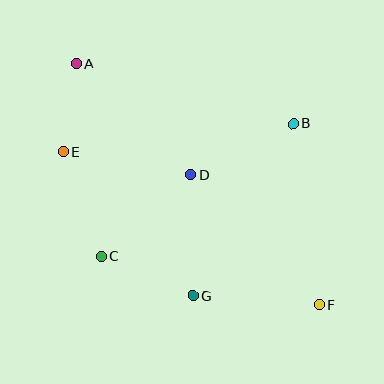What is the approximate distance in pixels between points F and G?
The distance between F and G is approximately 126 pixels.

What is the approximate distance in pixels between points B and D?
The distance between B and D is approximately 115 pixels.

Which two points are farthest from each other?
Points A and F are farthest from each other.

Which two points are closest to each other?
Points A and E are closest to each other.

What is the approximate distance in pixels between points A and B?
The distance between A and B is approximately 225 pixels.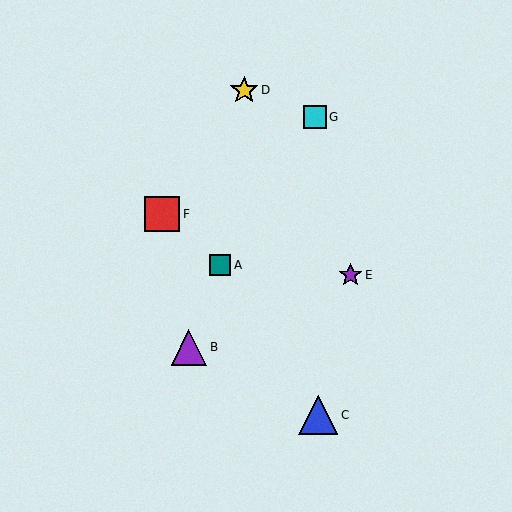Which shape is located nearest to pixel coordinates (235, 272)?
The teal square (labeled A) at (220, 265) is nearest to that location.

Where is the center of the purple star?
The center of the purple star is at (351, 275).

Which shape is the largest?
The blue triangle (labeled C) is the largest.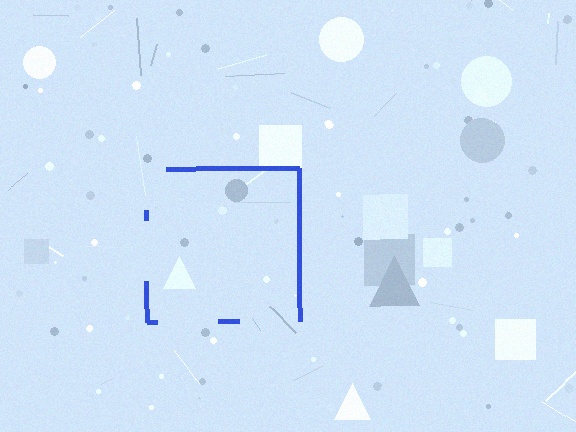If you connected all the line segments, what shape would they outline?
They would outline a square.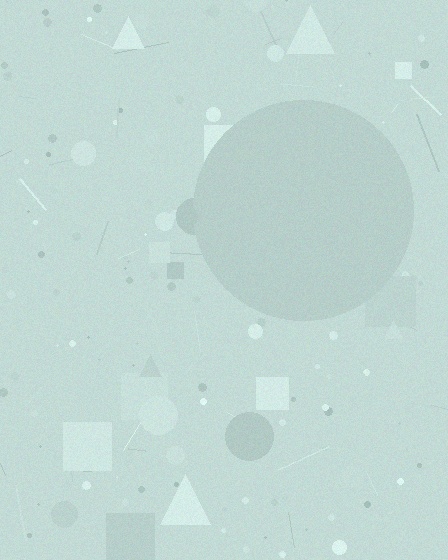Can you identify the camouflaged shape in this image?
The camouflaged shape is a circle.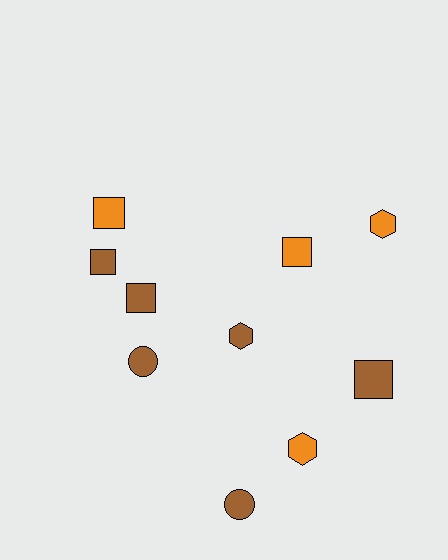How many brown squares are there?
There are 3 brown squares.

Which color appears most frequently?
Brown, with 6 objects.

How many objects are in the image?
There are 10 objects.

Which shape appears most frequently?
Square, with 5 objects.